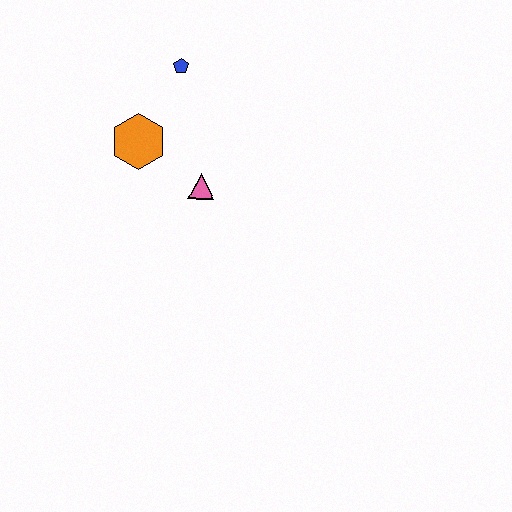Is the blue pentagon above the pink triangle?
Yes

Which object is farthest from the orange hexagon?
The blue pentagon is farthest from the orange hexagon.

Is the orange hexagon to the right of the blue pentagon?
No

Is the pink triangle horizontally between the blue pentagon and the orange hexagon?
No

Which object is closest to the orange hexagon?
The pink triangle is closest to the orange hexagon.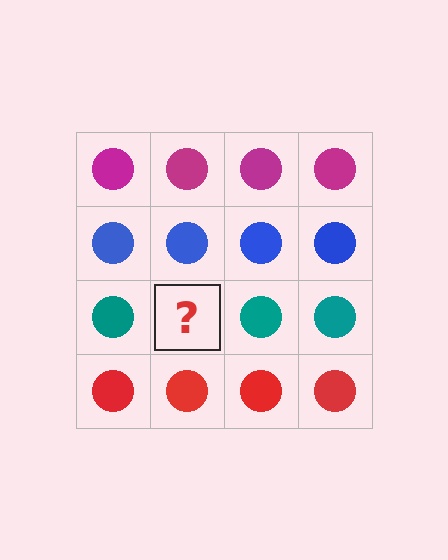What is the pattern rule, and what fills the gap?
The rule is that each row has a consistent color. The gap should be filled with a teal circle.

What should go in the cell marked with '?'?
The missing cell should contain a teal circle.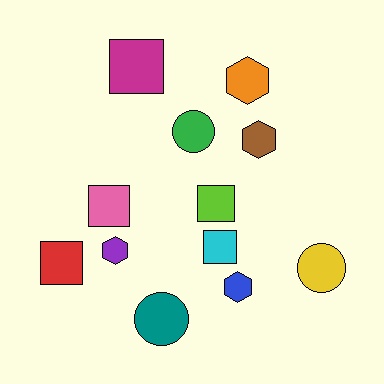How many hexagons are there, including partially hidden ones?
There are 4 hexagons.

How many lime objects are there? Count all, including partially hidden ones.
There is 1 lime object.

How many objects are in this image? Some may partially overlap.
There are 12 objects.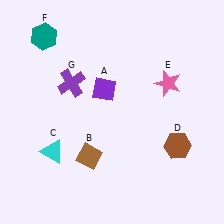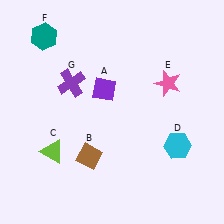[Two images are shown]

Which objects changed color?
C changed from cyan to lime. D changed from brown to cyan.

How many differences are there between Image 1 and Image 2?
There are 2 differences between the two images.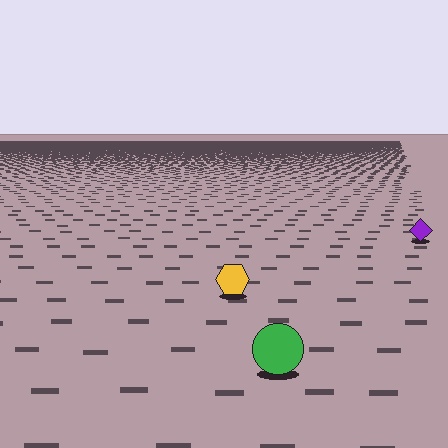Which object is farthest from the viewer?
The purple diamond is farthest from the viewer. It appears smaller and the ground texture around it is denser.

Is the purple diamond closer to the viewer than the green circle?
No. The green circle is closer — you can tell from the texture gradient: the ground texture is coarser near it.